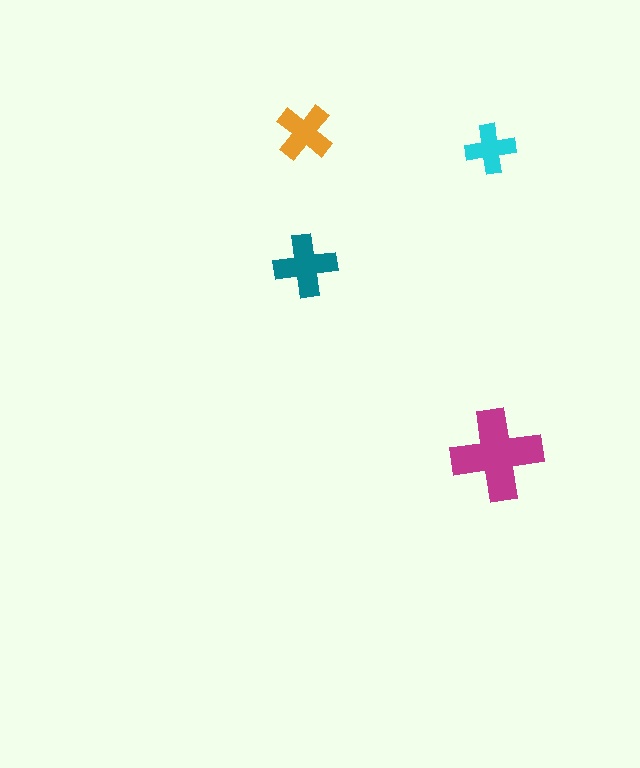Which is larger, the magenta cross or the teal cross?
The magenta one.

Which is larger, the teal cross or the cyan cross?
The teal one.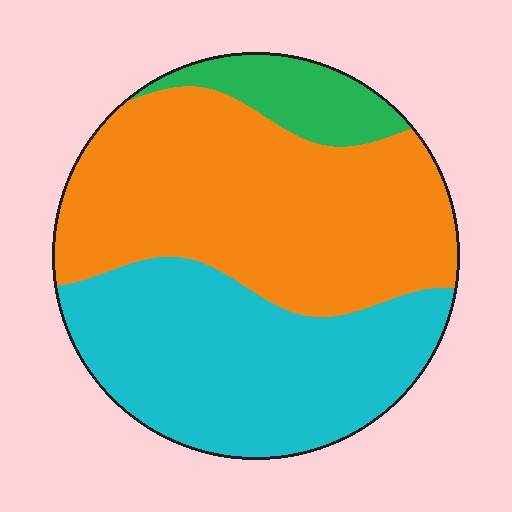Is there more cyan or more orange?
Orange.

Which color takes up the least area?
Green, at roughly 10%.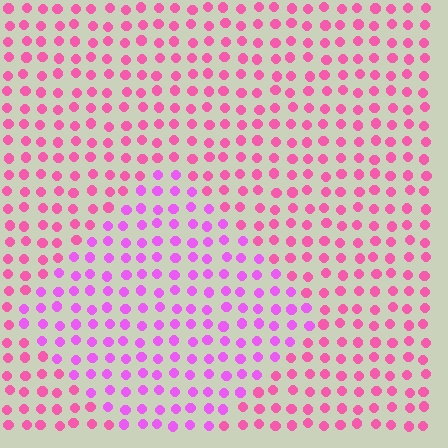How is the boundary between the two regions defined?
The boundary is defined purely by a slight shift in hue (about 31 degrees). Spacing, size, and orientation are identical on both sides.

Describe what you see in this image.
The image is filled with small pink elements in a uniform arrangement. A diamond-shaped region is visible where the elements are tinted to a slightly different hue, forming a subtle color boundary.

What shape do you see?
I see a diamond.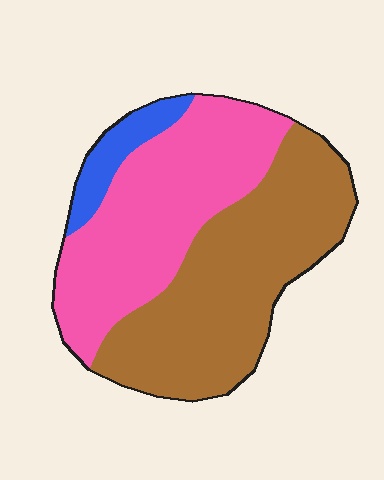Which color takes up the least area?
Blue, at roughly 10%.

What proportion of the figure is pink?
Pink covers roughly 45% of the figure.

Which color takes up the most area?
Brown, at roughly 50%.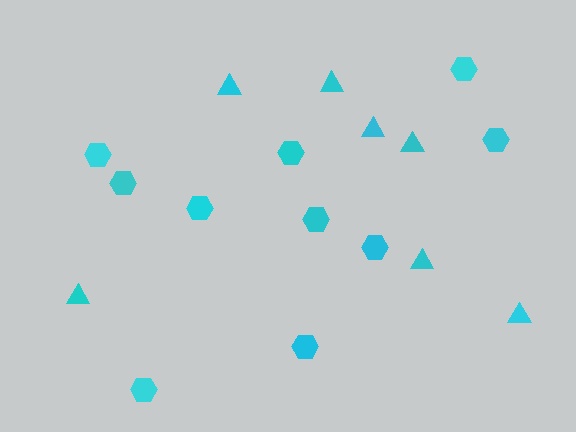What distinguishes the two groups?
There are 2 groups: one group of triangles (7) and one group of hexagons (10).